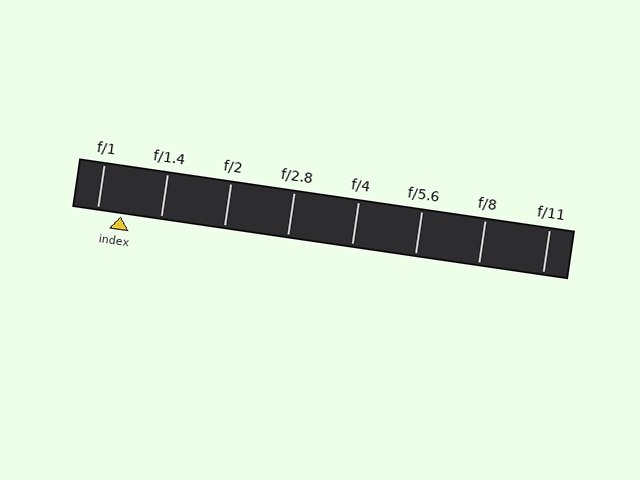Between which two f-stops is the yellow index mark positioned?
The index mark is between f/1 and f/1.4.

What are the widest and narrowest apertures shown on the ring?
The widest aperture shown is f/1 and the narrowest is f/11.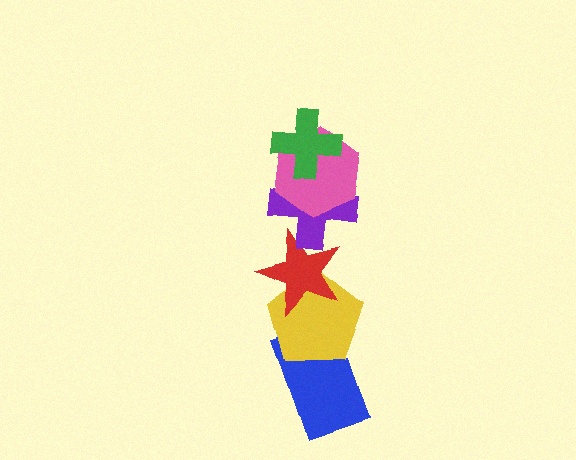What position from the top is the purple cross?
The purple cross is 3rd from the top.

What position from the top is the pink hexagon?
The pink hexagon is 2nd from the top.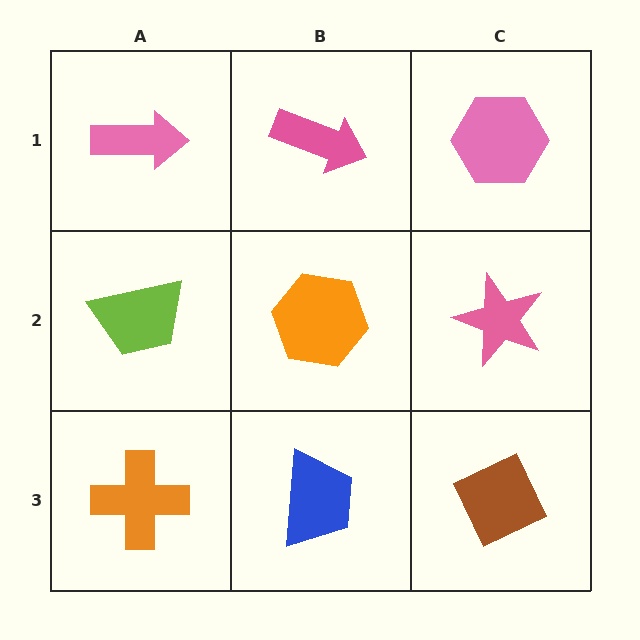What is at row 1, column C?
A pink hexagon.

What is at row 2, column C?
A pink star.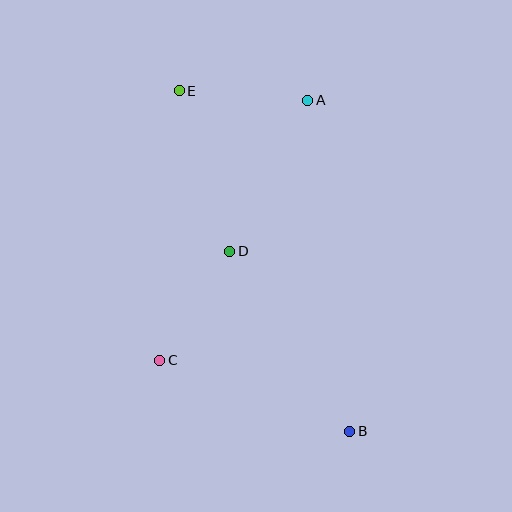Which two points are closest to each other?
Points A and E are closest to each other.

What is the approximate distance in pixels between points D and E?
The distance between D and E is approximately 168 pixels.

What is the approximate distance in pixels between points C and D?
The distance between C and D is approximately 130 pixels.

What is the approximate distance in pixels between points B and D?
The distance between B and D is approximately 216 pixels.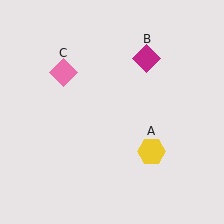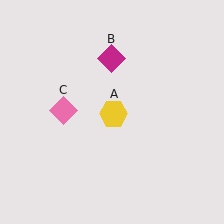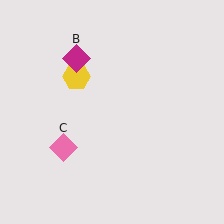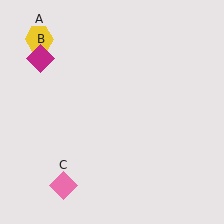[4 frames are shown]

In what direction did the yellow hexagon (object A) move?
The yellow hexagon (object A) moved up and to the left.